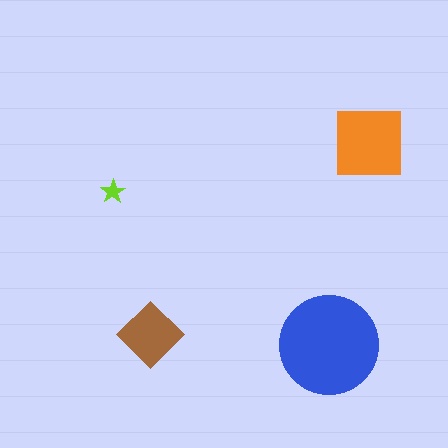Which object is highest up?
The orange square is topmost.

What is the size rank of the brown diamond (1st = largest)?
3rd.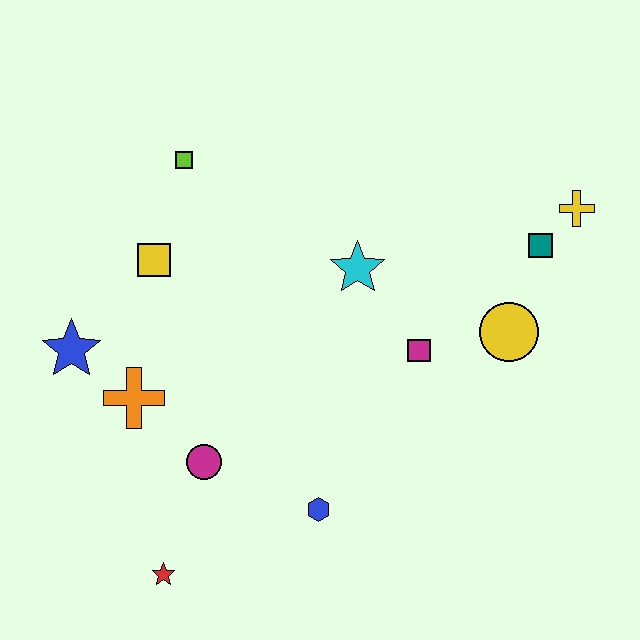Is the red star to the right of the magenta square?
No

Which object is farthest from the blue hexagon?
The yellow cross is farthest from the blue hexagon.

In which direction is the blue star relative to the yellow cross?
The blue star is to the left of the yellow cross.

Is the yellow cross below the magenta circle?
No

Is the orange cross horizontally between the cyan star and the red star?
No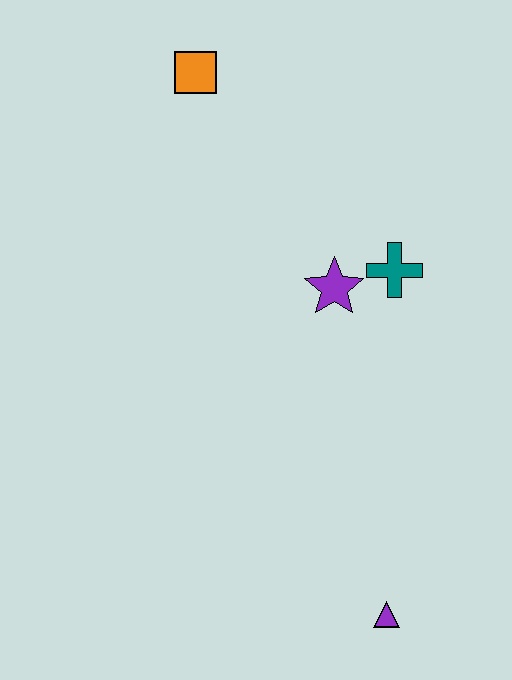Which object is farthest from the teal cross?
The purple triangle is farthest from the teal cross.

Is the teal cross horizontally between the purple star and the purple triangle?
No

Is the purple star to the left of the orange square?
No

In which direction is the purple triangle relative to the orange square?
The purple triangle is below the orange square.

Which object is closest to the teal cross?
The purple star is closest to the teal cross.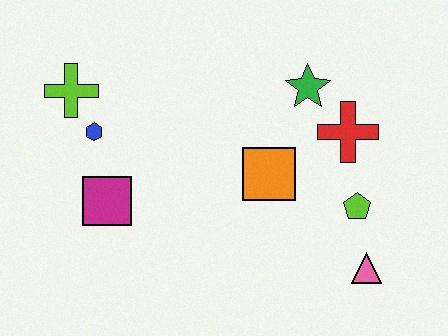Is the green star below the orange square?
No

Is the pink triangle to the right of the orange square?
Yes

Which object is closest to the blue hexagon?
The lime cross is closest to the blue hexagon.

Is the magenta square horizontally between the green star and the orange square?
No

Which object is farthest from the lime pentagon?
The lime cross is farthest from the lime pentagon.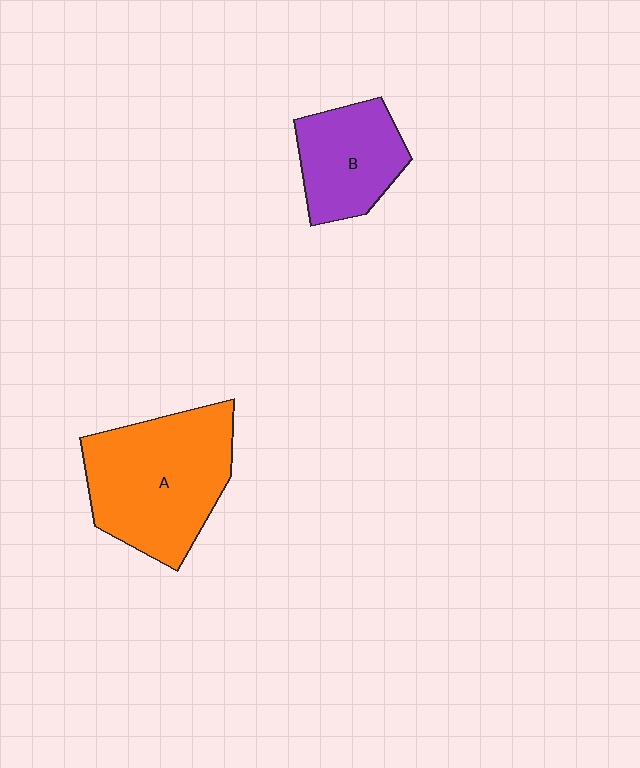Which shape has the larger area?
Shape A (orange).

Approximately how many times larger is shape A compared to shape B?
Approximately 1.7 times.